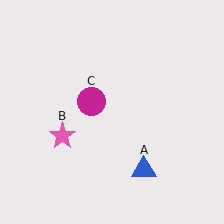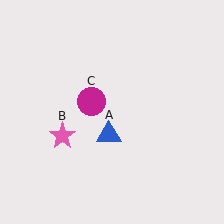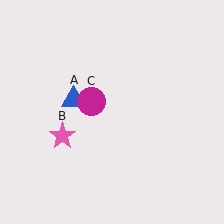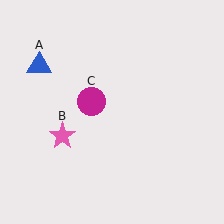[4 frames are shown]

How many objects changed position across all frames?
1 object changed position: blue triangle (object A).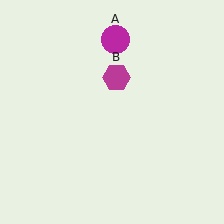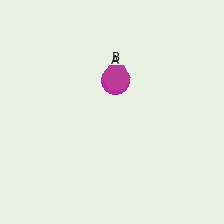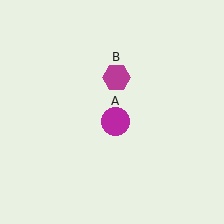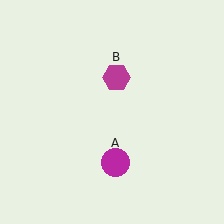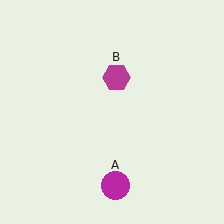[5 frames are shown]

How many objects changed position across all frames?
1 object changed position: magenta circle (object A).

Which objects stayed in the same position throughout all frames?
Magenta hexagon (object B) remained stationary.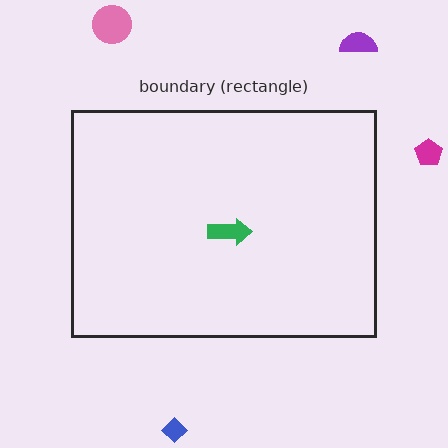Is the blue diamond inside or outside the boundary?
Outside.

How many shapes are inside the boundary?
1 inside, 4 outside.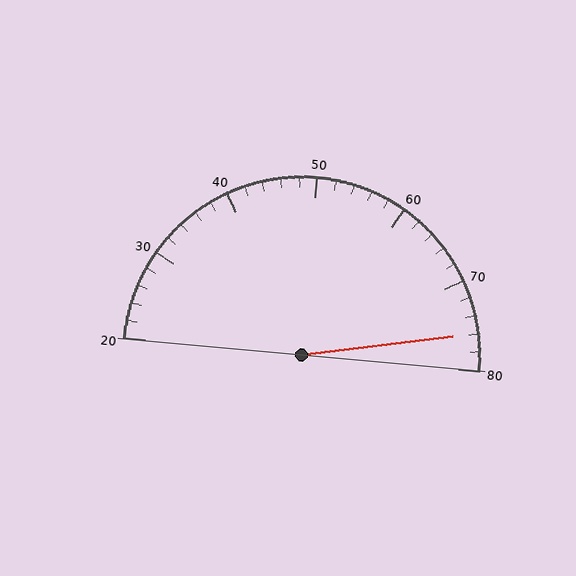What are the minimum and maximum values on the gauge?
The gauge ranges from 20 to 80.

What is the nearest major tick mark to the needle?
The nearest major tick mark is 80.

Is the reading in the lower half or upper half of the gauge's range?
The reading is in the upper half of the range (20 to 80).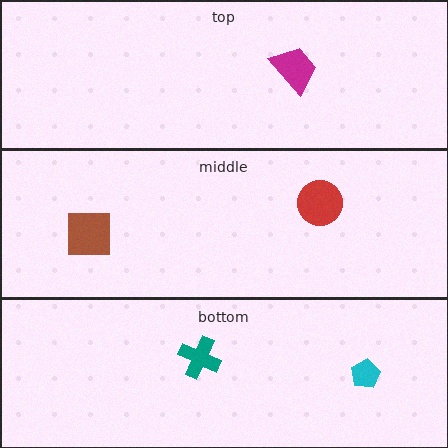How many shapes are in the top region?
1.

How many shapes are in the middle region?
2.